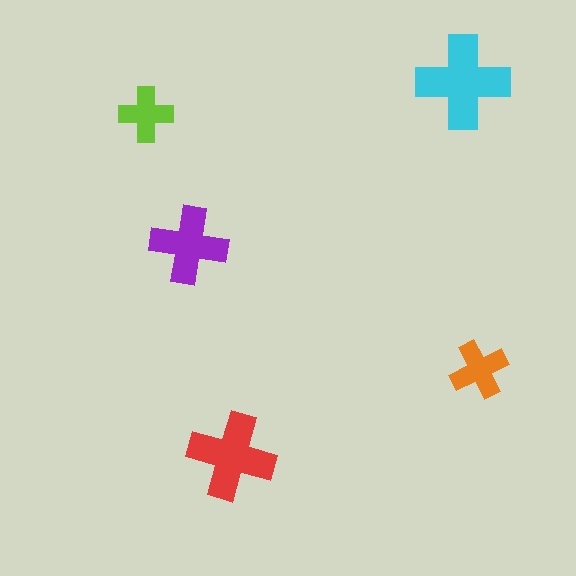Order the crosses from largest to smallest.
the cyan one, the red one, the purple one, the orange one, the lime one.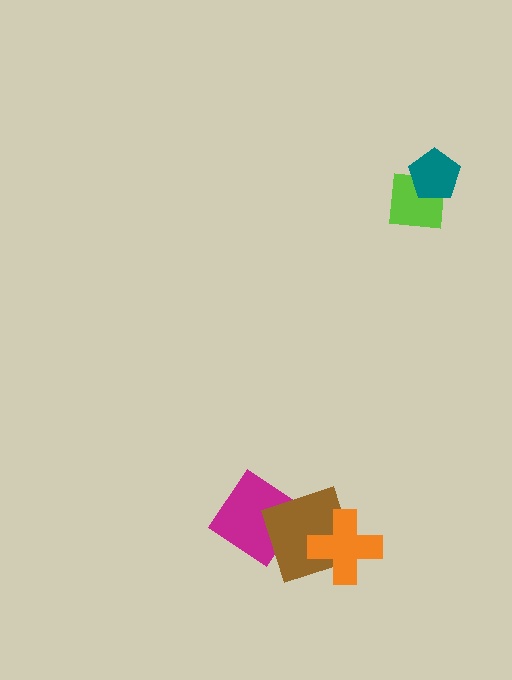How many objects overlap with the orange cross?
1 object overlaps with the orange cross.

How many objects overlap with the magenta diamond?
1 object overlaps with the magenta diamond.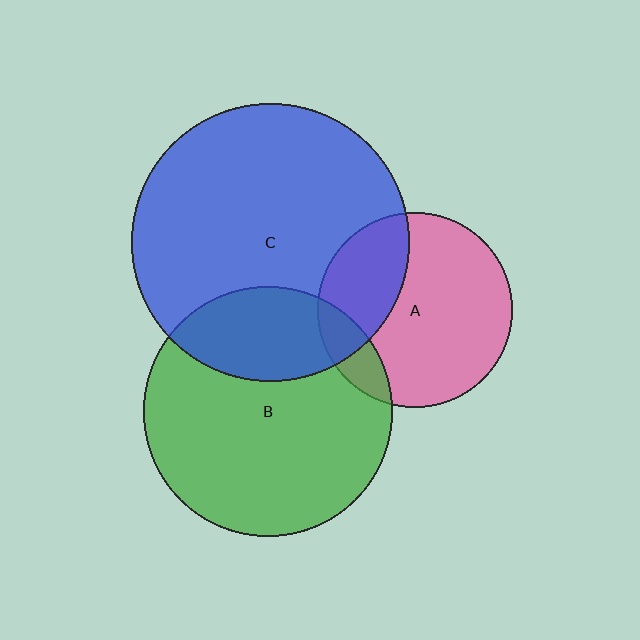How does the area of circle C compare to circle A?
Approximately 2.0 times.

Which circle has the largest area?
Circle C (blue).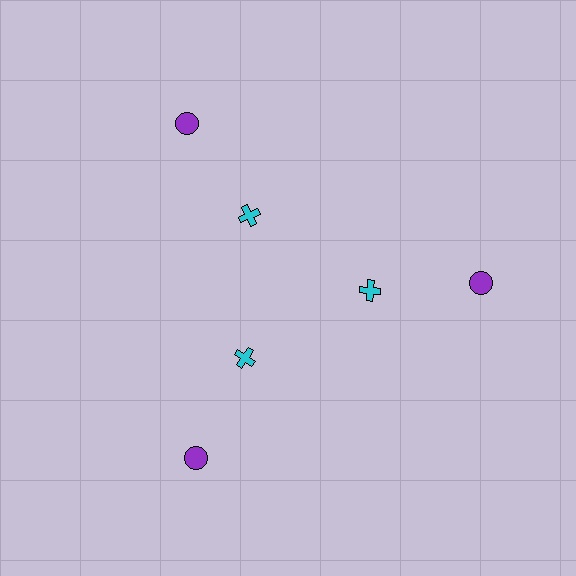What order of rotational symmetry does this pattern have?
This pattern has 3-fold rotational symmetry.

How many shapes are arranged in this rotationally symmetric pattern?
There are 6 shapes, arranged in 3 groups of 2.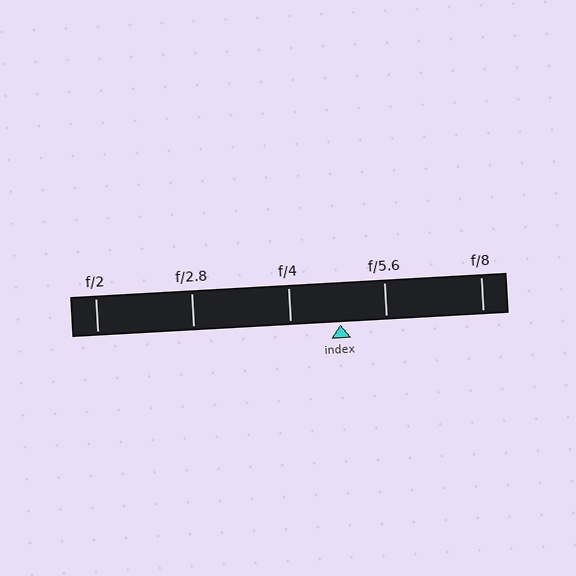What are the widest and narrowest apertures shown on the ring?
The widest aperture shown is f/2 and the narrowest is f/8.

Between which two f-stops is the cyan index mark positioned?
The index mark is between f/4 and f/5.6.